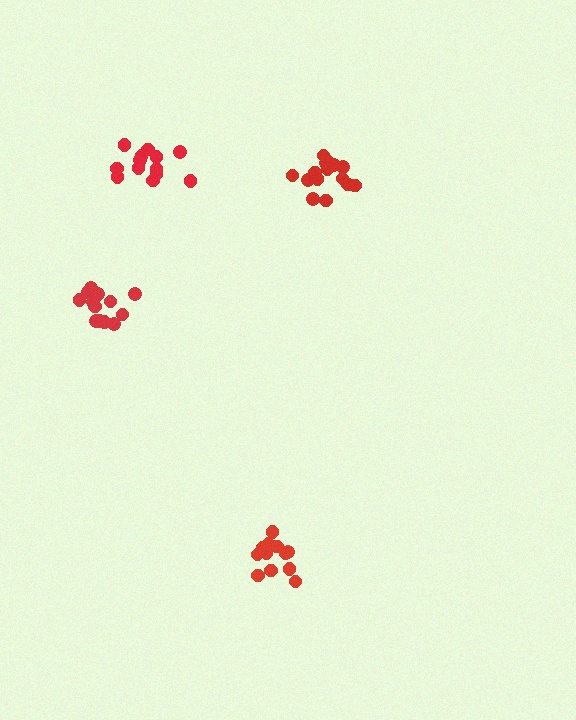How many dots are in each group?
Group 1: 12 dots, Group 2: 13 dots, Group 3: 14 dots, Group 4: 15 dots (54 total).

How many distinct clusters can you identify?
There are 4 distinct clusters.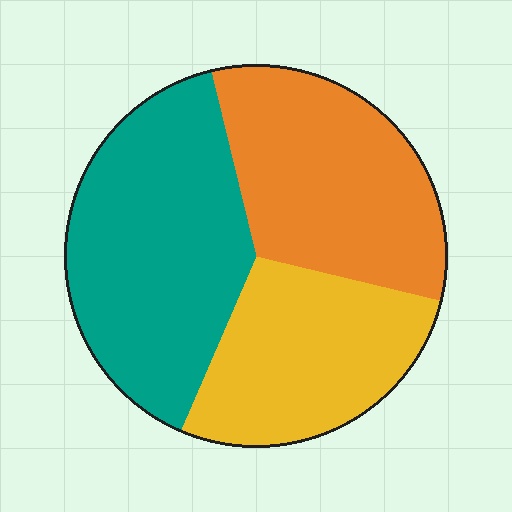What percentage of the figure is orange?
Orange takes up about one third (1/3) of the figure.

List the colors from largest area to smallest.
From largest to smallest: teal, orange, yellow.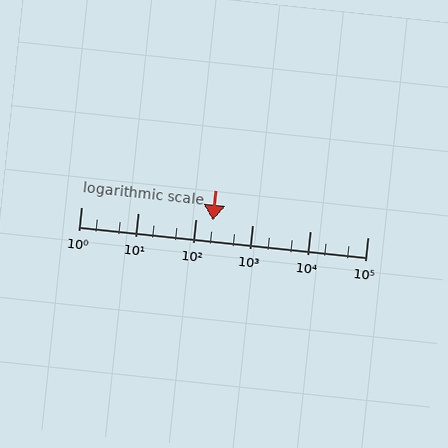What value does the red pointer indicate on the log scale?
The pointer indicates approximately 200.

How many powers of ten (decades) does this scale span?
The scale spans 5 decades, from 1 to 100000.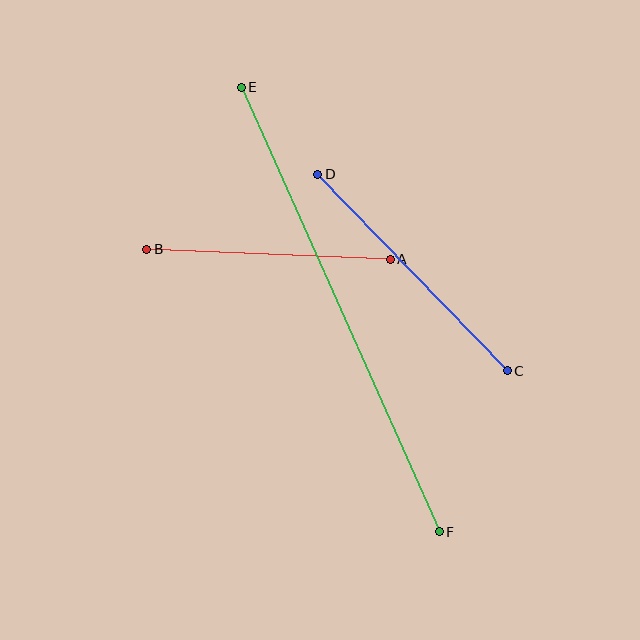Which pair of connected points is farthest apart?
Points E and F are farthest apart.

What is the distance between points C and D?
The distance is approximately 273 pixels.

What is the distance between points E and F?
The distance is approximately 487 pixels.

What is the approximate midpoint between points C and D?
The midpoint is at approximately (412, 273) pixels.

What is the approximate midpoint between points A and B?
The midpoint is at approximately (269, 254) pixels.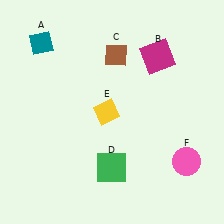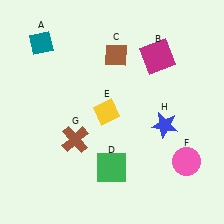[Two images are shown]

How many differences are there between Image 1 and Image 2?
There are 2 differences between the two images.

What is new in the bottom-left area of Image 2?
A brown cross (G) was added in the bottom-left area of Image 2.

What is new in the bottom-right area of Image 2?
A blue star (H) was added in the bottom-right area of Image 2.